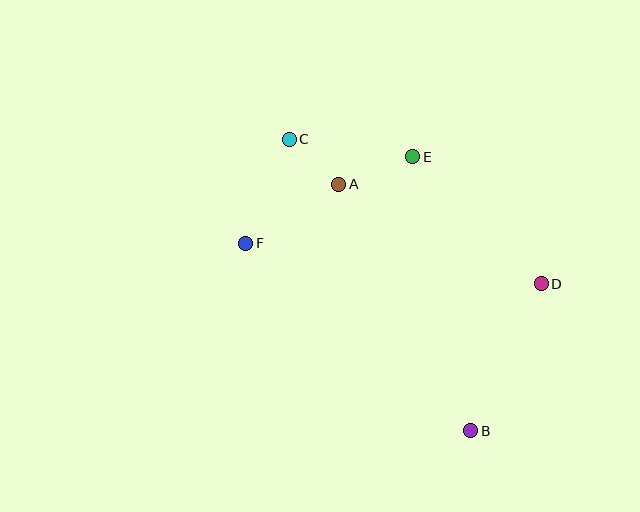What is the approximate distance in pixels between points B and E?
The distance between B and E is approximately 280 pixels.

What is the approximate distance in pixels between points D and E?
The distance between D and E is approximately 181 pixels.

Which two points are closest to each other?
Points A and C are closest to each other.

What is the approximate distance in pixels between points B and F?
The distance between B and F is approximately 293 pixels.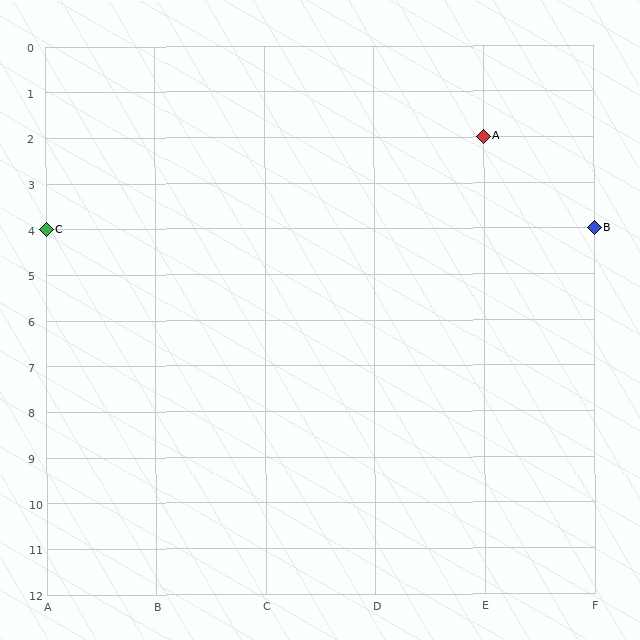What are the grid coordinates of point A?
Point A is at grid coordinates (E, 2).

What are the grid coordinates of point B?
Point B is at grid coordinates (F, 4).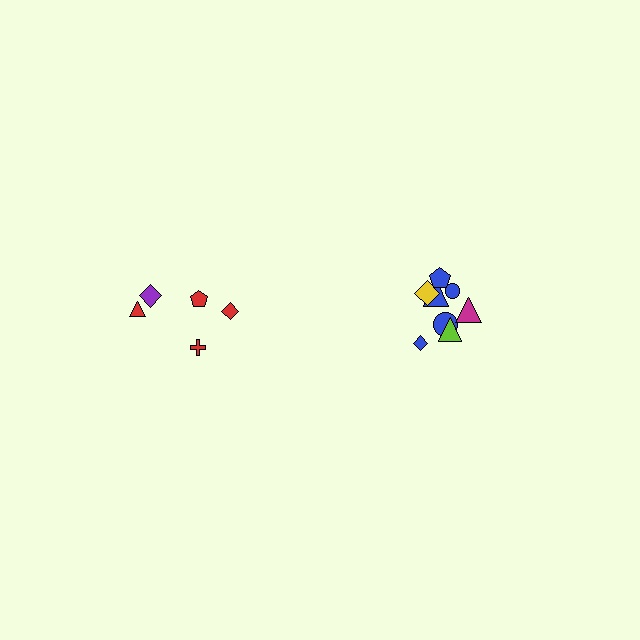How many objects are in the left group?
There are 5 objects.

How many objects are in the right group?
There are 8 objects.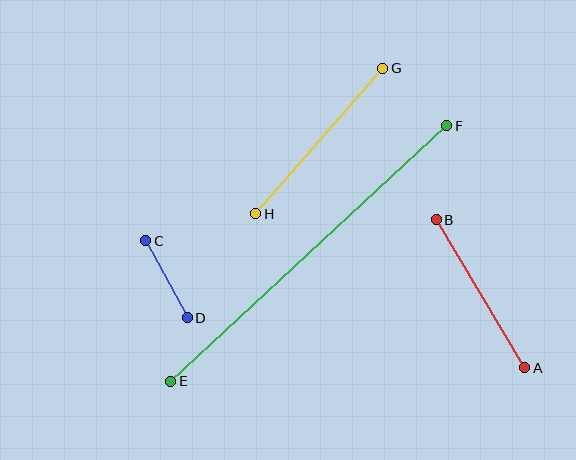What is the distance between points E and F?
The distance is approximately 376 pixels.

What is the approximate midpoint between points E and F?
The midpoint is at approximately (309, 254) pixels.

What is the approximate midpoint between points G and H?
The midpoint is at approximately (319, 141) pixels.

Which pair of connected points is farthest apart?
Points E and F are farthest apart.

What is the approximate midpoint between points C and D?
The midpoint is at approximately (167, 279) pixels.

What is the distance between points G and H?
The distance is approximately 193 pixels.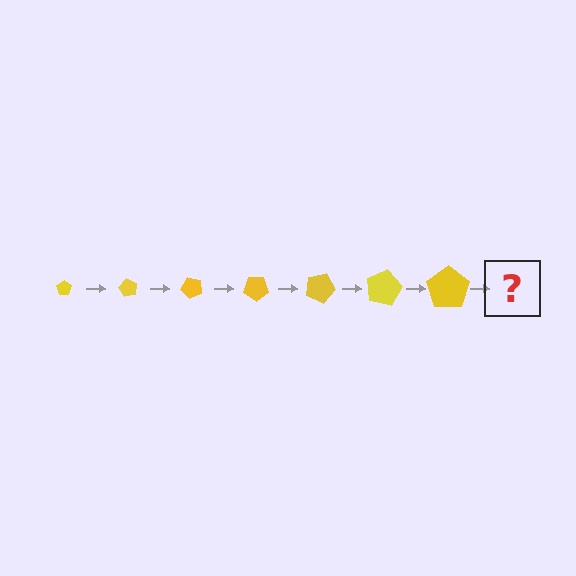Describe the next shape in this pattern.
It should be a pentagon, larger than the previous one and rotated 420 degrees from the start.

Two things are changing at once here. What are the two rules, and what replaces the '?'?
The two rules are that the pentagon grows larger each step and it rotates 60 degrees each step. The '?' should be a pentagon, larger than the previous one and rotated 420 degrees from the start.